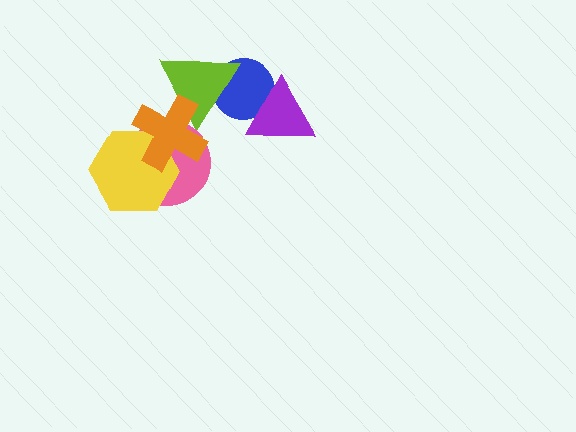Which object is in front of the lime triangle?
The orange cross is in front of the lime triangle.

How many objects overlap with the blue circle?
2 objects overlap with the blue circle.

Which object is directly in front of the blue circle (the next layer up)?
The lime triangle is directly in front of the blue circle.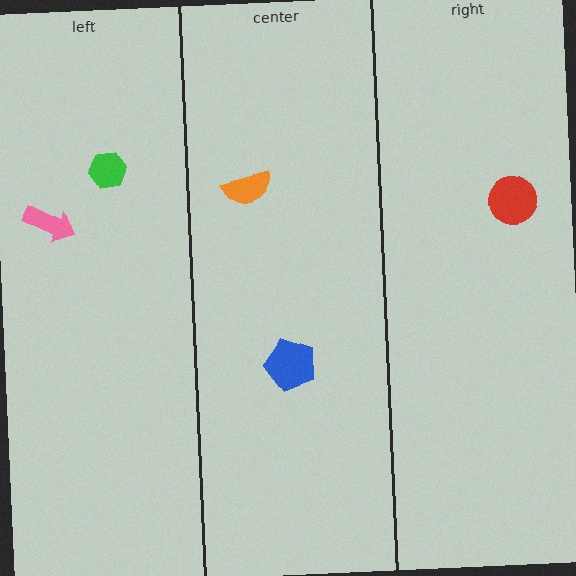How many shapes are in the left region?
2.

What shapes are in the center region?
The orange semicircle, the blue pentagon.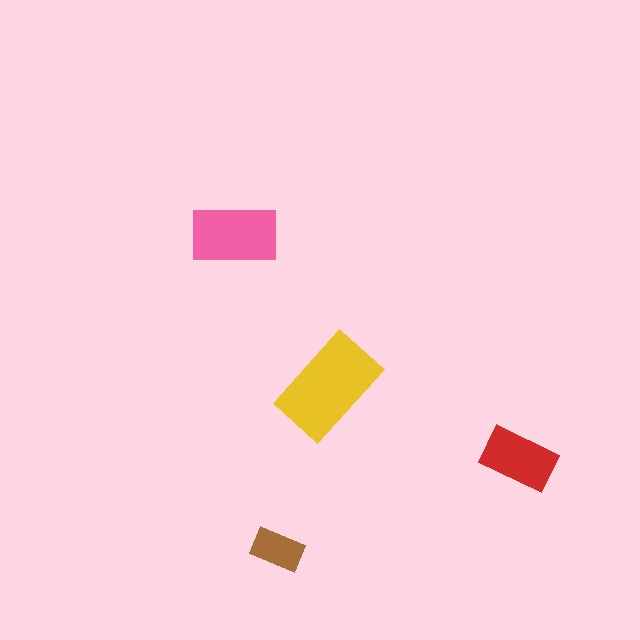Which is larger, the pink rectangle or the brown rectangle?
The pink one.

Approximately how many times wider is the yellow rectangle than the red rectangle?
About 1.5 times wider.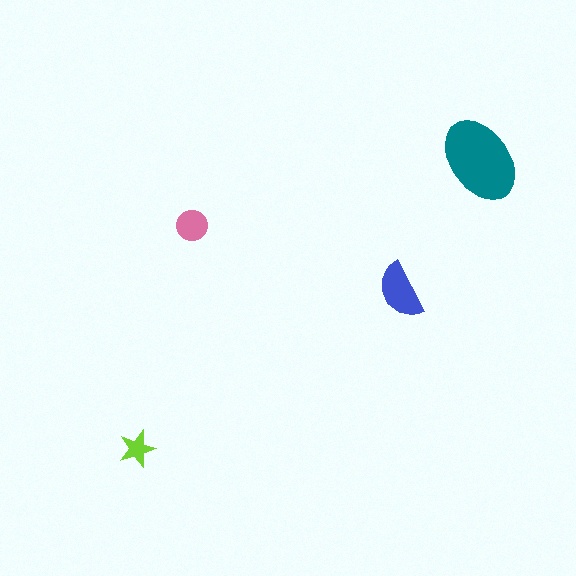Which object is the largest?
The teal ellipse.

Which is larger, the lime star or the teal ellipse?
The teal ellipse.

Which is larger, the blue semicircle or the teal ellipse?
The teal ellipse.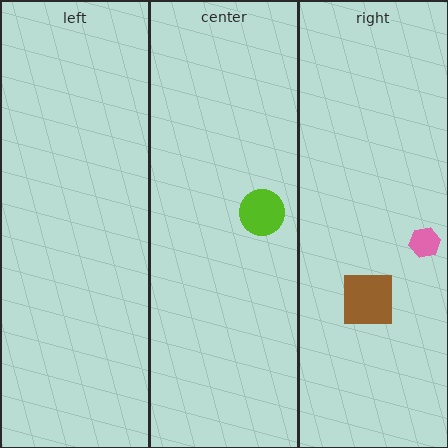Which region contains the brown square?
The right region.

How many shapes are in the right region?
2.